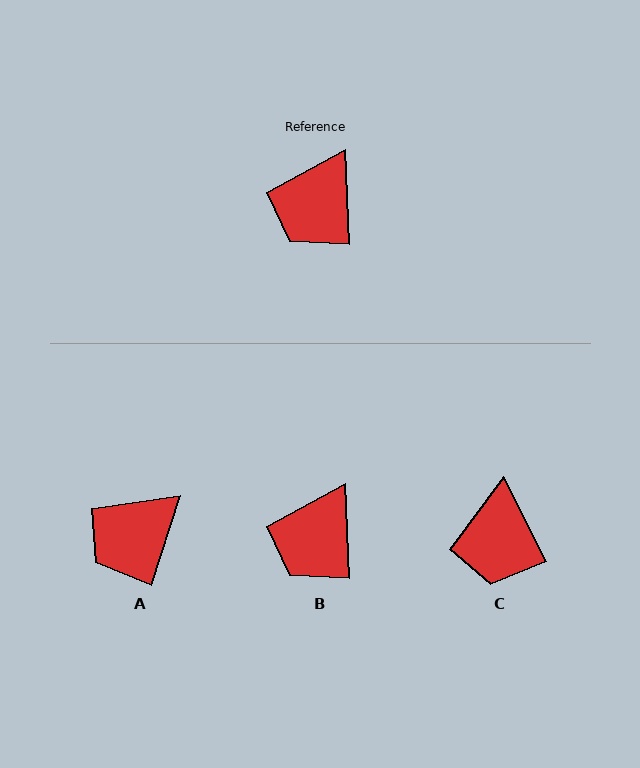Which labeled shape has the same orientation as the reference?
B.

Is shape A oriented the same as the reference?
No, it is off by about 20 degrees.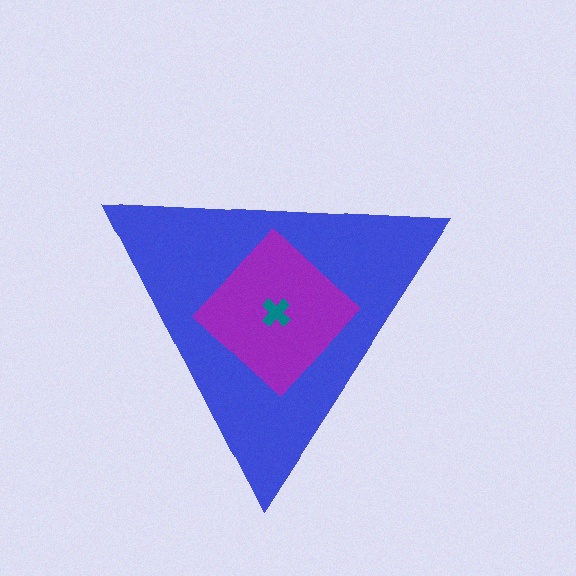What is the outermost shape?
The blue triangle.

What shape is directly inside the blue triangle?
The purple diamond.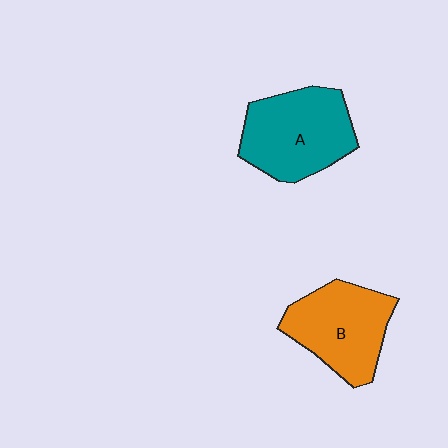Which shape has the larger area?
Shape A (teal).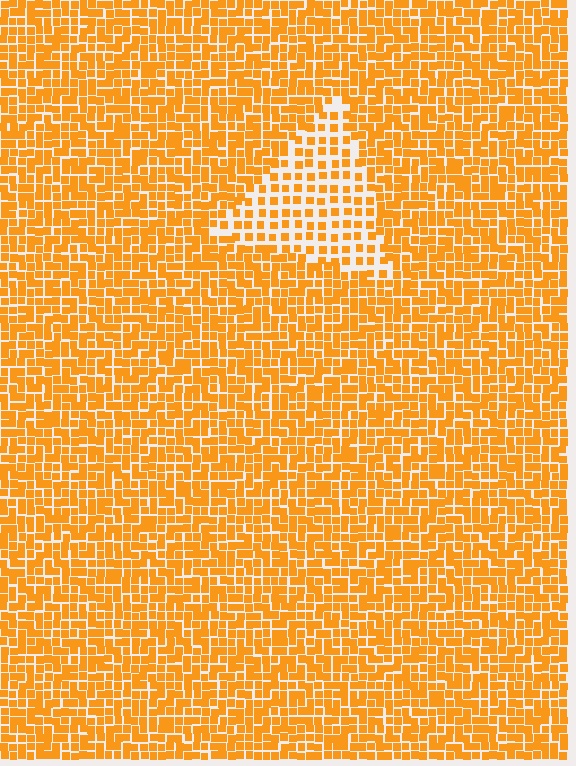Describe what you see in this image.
The image contains small orange elements arranged at two different densities. A triangle-shaped region is visible where the elements are less densely packed than the surrounding area.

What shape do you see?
I see a triangle.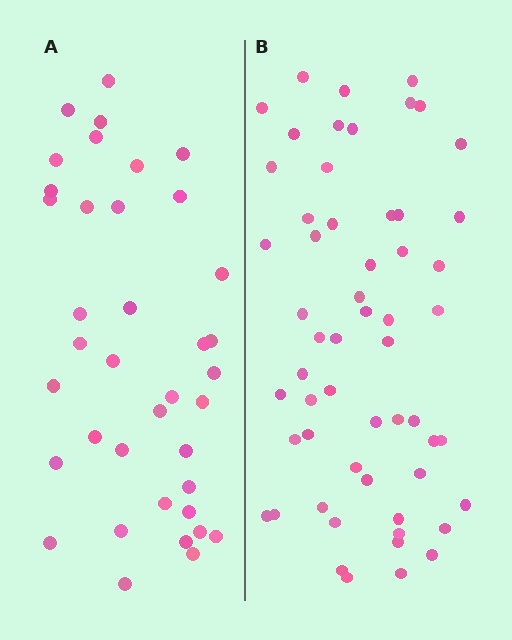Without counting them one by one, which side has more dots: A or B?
Region B (the right region) has more dots.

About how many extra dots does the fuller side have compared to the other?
Region B has approximately 20 more dots than region A.